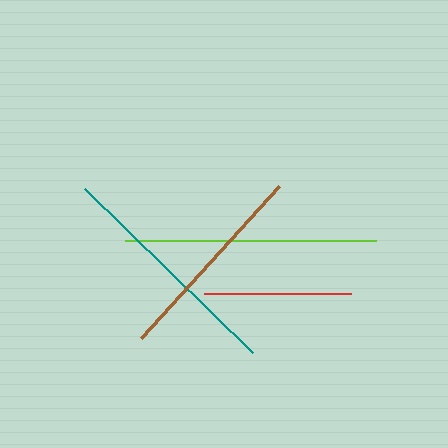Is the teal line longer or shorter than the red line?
The teal line is longer than the red line.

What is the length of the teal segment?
The teal segment is approximately 234 pixels long.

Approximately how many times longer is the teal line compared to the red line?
The teal line is approximately 1.6 times the length of the red line.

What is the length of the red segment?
The red segment is approximately 148 pixels long.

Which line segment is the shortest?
The red line is the shortest at approximately 148 pixels.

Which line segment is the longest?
The lime line is the longest at approximately 252 pixels.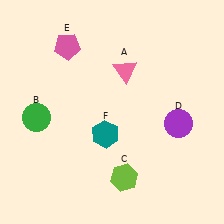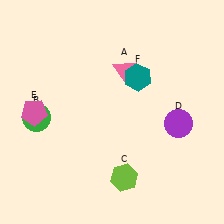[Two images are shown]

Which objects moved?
The objects that moved are: the pink pentagon (E), the teal hexagon (F).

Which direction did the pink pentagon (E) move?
The pink pentagon (E) moved down.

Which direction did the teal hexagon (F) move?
The teal hexagon (F) moved up.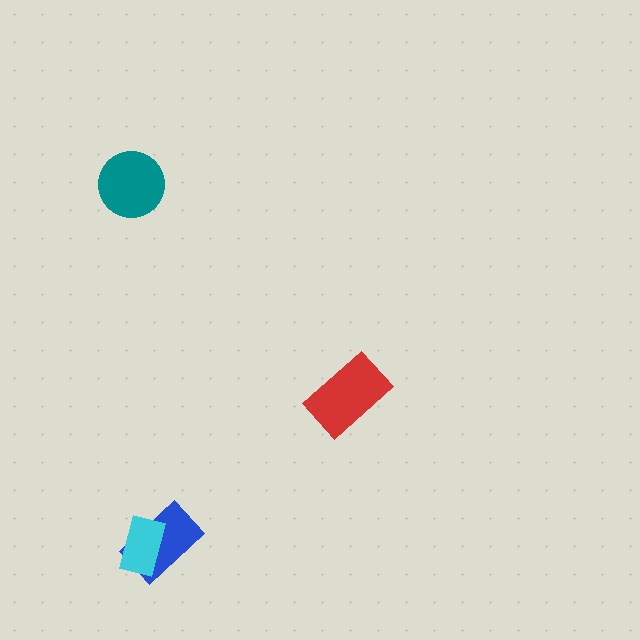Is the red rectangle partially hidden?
No, no other shape covers it.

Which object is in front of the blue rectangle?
The cyan rectangle is in front of the blue rectangle.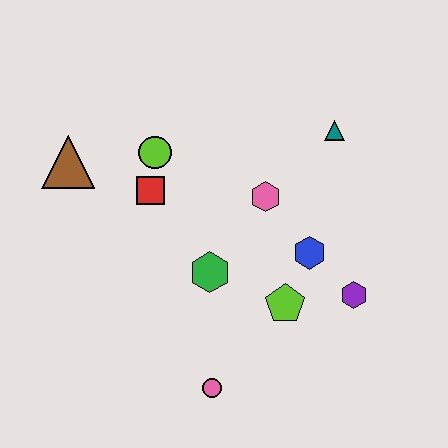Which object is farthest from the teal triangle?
The pink circle is farthest from the teal triangle.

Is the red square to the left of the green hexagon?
Yes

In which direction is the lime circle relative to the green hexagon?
The lime circle is above the green hexagon.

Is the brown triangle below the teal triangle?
Yes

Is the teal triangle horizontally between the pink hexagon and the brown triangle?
No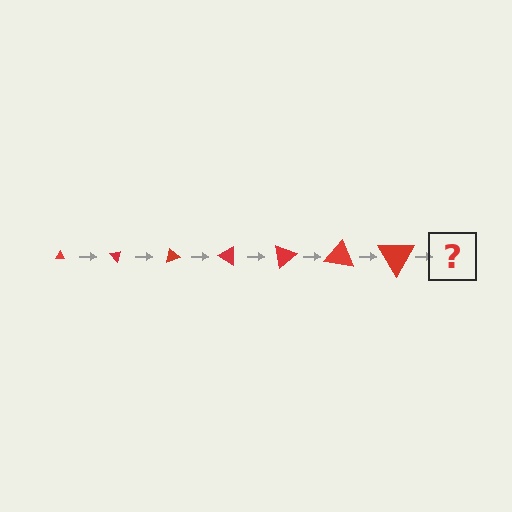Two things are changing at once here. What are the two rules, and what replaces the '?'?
The two rules are that the triangle grows larger each step and it rotates 50 degrees each step. The '?' should be a triangle, larger than the previous one and rotated 350 degrees from the start.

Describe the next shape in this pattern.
It should be a triangle, larger than the previous one and rotated 350 degrees from the start.